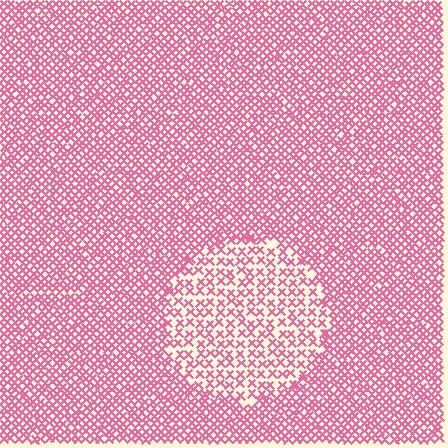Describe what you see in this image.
The image contains small pink elements arranged at two different densities. A circle-shaped region is visible where the elements are less densely packed than the surrounding area.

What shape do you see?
I see a circle.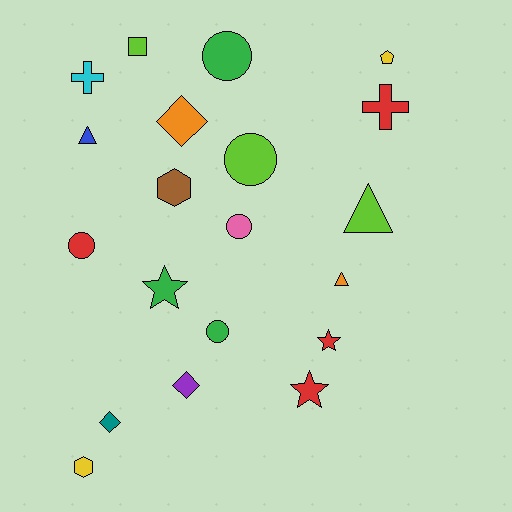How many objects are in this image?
There are 20 objects.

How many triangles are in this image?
There are 3 triangles.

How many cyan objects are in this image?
There is 1 cyan object.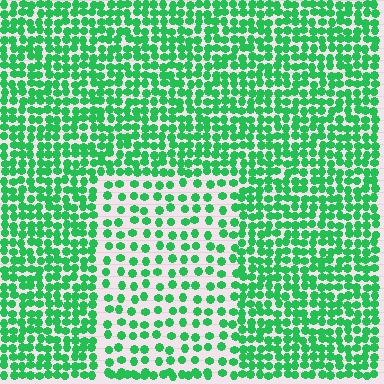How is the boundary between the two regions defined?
The boundary is defined by a change in element density (approximately 2.1x ratio). All elements are the same color, size, and shape.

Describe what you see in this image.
The image contains small green elements arranged at two different densities. A rectangle-shaped region is visible where the elements are less densely packed than the surrounding area.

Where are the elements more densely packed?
The elements are more densely packed outside the rectangle boundary.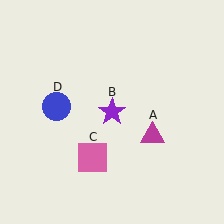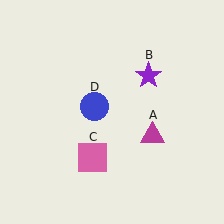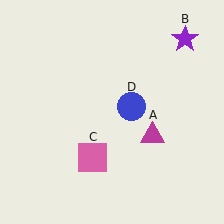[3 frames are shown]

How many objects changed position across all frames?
2 objects changed position: purple star (object B), blue circle (object D).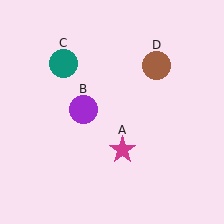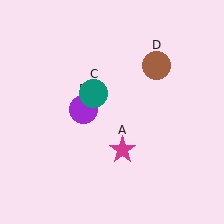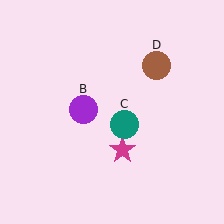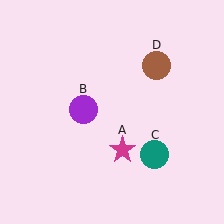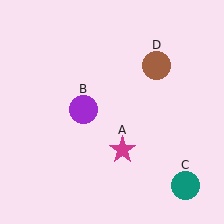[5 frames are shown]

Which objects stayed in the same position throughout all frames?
Magenta star (object A) and purple circle (object B) and brown circle (object D) remained stationary.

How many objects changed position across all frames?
1 object changed position: teal circle (object C).